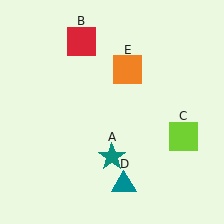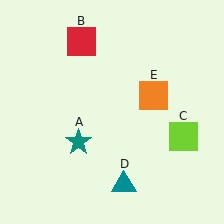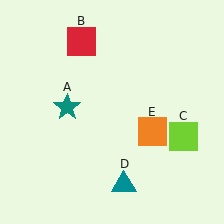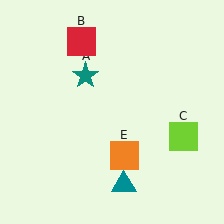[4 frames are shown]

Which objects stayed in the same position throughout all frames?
Red square (object B) and lime square (object C) and teal triangle (object D) remained stationary.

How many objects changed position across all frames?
2 objects changed position: teal star (object A), orange square (object E).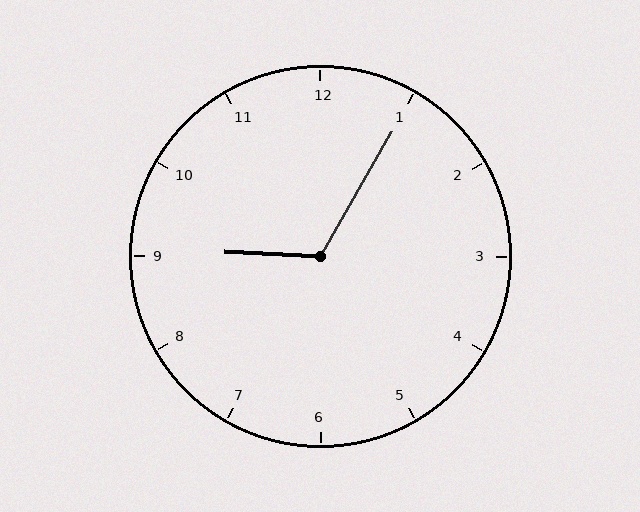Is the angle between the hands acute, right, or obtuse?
It is obtuse.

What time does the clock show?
9:05.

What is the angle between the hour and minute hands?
Approximately 118 degrees.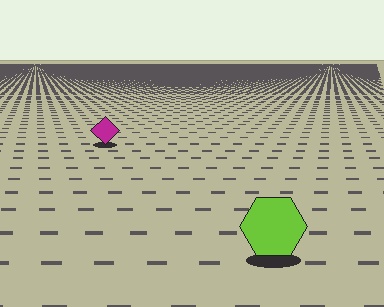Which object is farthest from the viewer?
The magenta diamond is farthest from the viewer. It appears smaller and the ground texture around it is denser.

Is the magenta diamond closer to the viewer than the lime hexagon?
No. The lime hexagon is closer — you can tell from the texture gradient: the ground texture is coarser near it.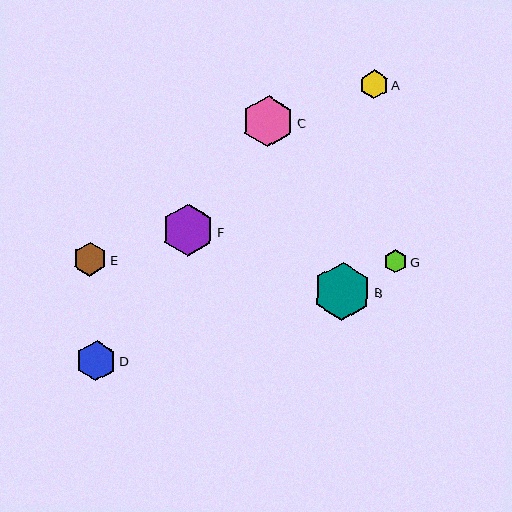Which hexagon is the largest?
Hexagon B is the largest with a size of approximately 58 pixels.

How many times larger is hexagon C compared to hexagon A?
Hexagon C is approximately 1.8 times the size of hexagon A.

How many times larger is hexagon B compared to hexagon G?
Hexagon B is approximately 2.5 times the size of hexagon G.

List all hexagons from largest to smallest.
From largest to smallest: B, F, C, D, E, A, G.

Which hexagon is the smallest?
Hexagon G is the smallest with a size of approximately 23 pixels.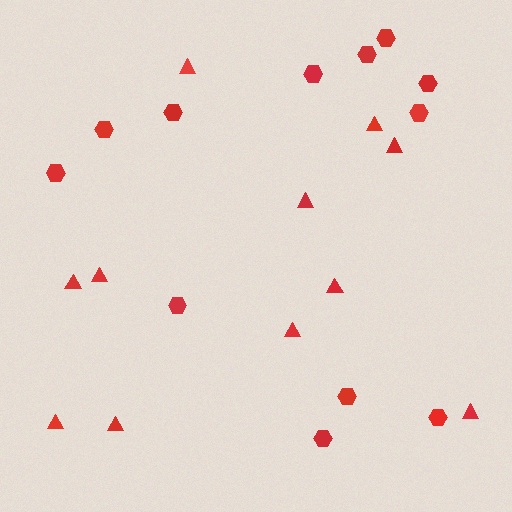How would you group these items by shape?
There are 2 groups: one group of hexagons (12) and one group of triangles (11).